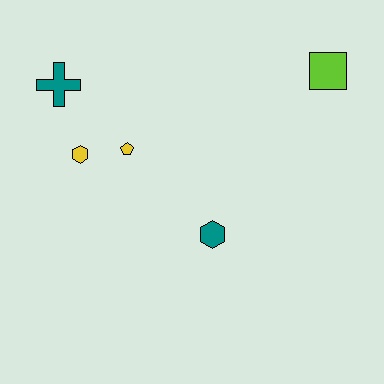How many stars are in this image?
There are no stars.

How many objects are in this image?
There are 5 objects.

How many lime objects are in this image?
There is 1 lime object.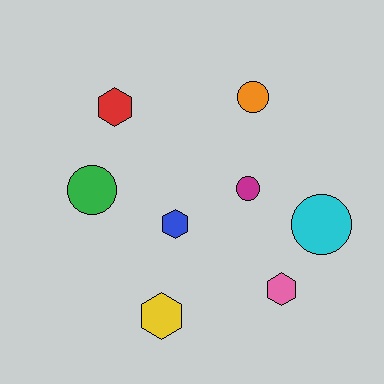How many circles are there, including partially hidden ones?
There are 4 circles.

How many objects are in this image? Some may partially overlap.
There are 8 objects.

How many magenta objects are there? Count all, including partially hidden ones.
There is 1 magenta object.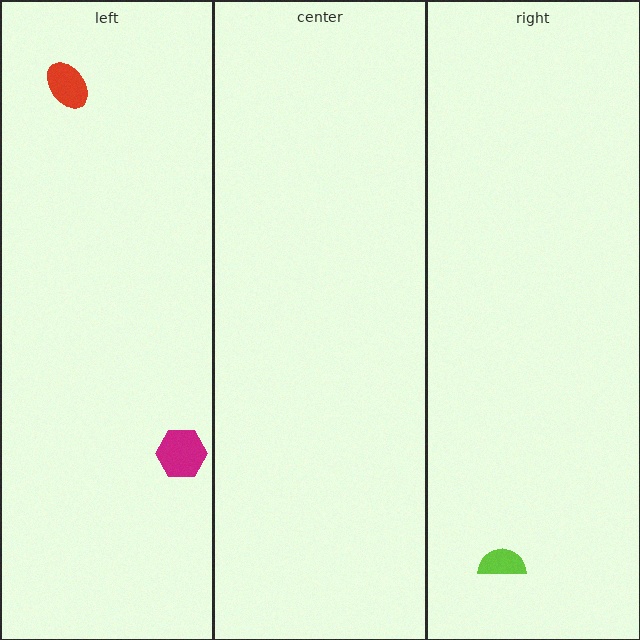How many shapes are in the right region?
1.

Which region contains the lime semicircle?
The right region.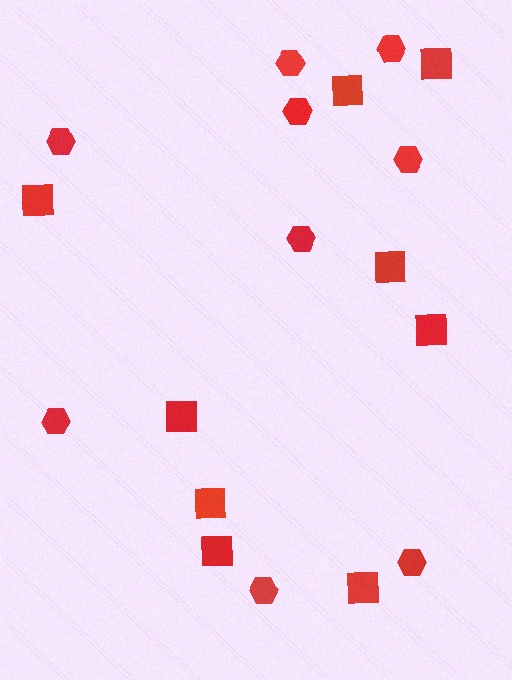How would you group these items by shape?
There are 2 groups: one group of hexagons (9) and one group of squares (9).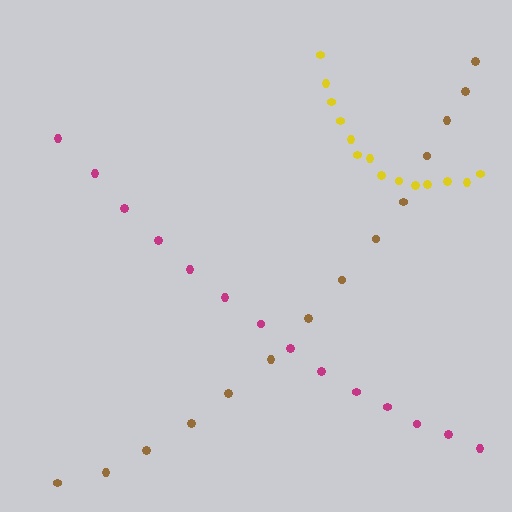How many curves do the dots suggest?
There are 3 distinct paths.